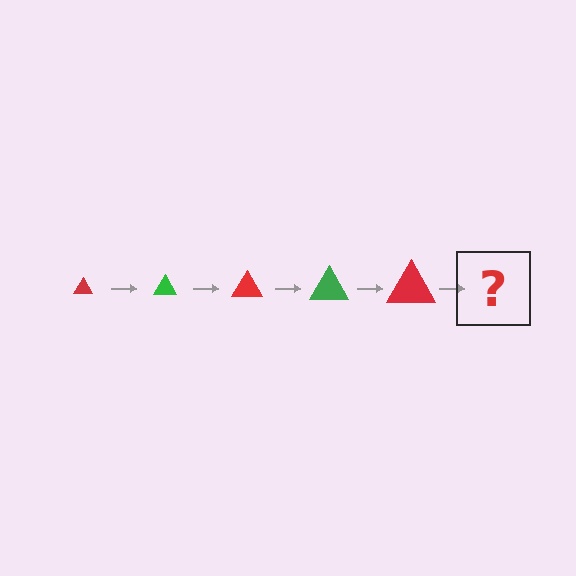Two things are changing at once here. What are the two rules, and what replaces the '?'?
The two rules are that the triangle grows larger each step and the color cycles through red and green. The '?' should be a green triangle, larger than the previous one.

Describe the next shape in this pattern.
It should be a green triangle, larger than the previous one.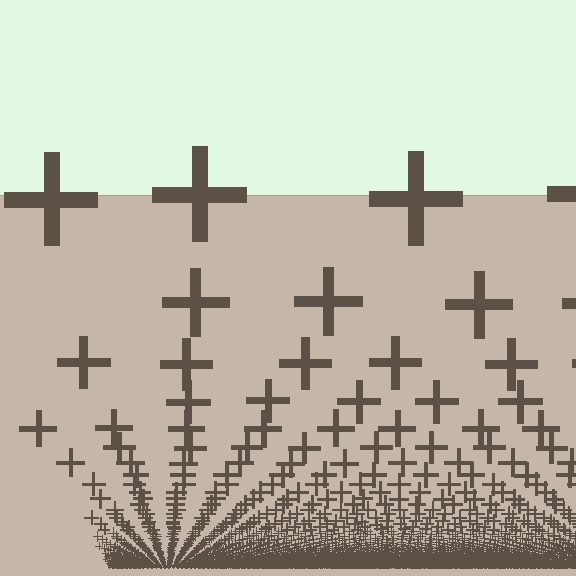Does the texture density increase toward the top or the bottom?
Density increases toward the bottom.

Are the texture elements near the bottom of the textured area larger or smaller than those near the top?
Smaller. The gradient is inverted — elements near the bottom are smaller and denser.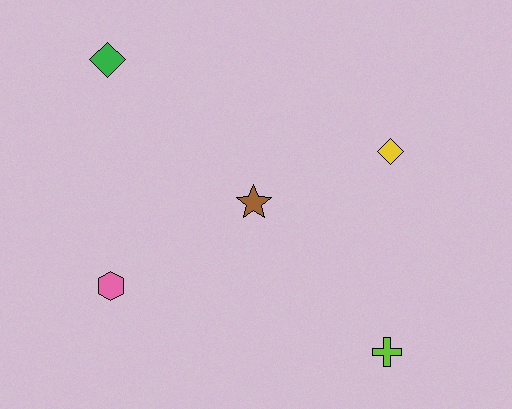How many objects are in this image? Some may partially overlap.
There are 5 objects.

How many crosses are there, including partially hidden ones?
There is 1 cross.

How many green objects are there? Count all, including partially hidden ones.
There is 1 green object.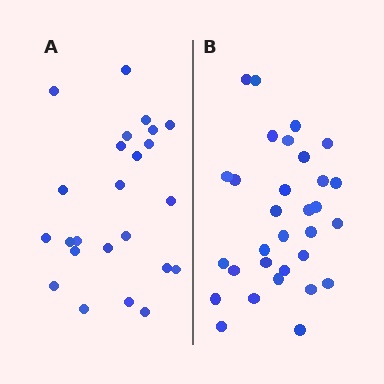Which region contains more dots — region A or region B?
Region B (the right region) has more dots.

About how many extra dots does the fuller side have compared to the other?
Region B has roughly 8 or so more dots than region A.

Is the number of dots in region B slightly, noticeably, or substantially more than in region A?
Region B has noticeably more, but not dramatically so. The ratio is roughly 1.3 to 1.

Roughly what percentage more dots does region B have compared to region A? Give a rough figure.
About 30% more.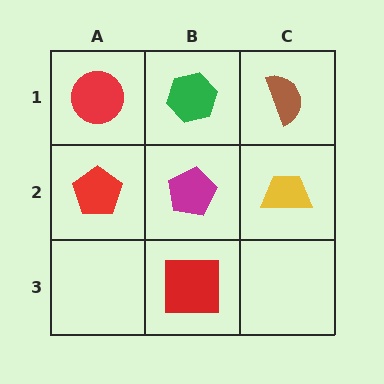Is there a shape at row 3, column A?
No, that cell is empty.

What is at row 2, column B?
A magenta pentagon.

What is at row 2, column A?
A red pentagon.